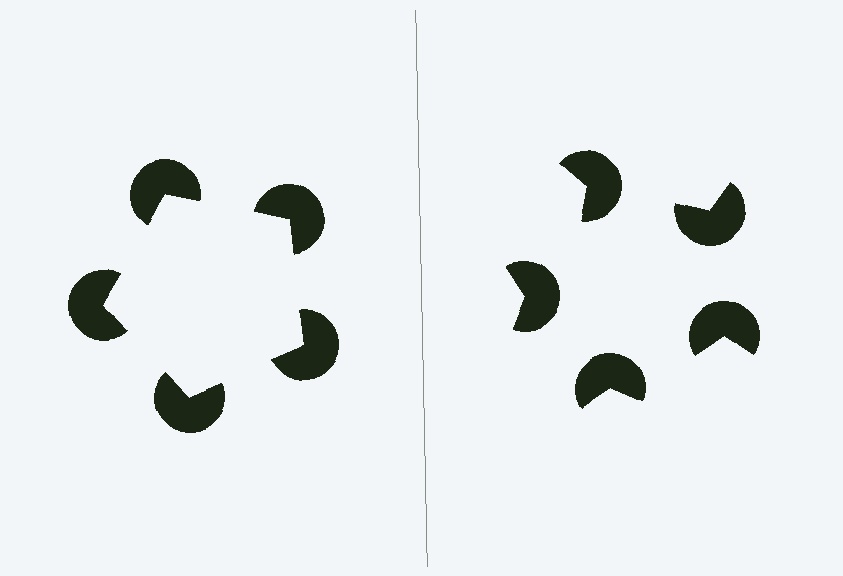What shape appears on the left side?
An illusory pentagon.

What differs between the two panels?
The pac-man discs are positioned identically on both sides; only the wedge orientations differ. On the left they align to a pentagon; on the right they are misaligned.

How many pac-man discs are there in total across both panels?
10 — 5 on each side.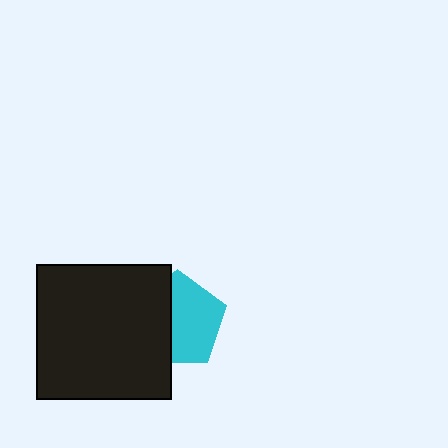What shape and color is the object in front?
The object in front is a black square.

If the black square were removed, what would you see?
You would see the complete cyan pentagon.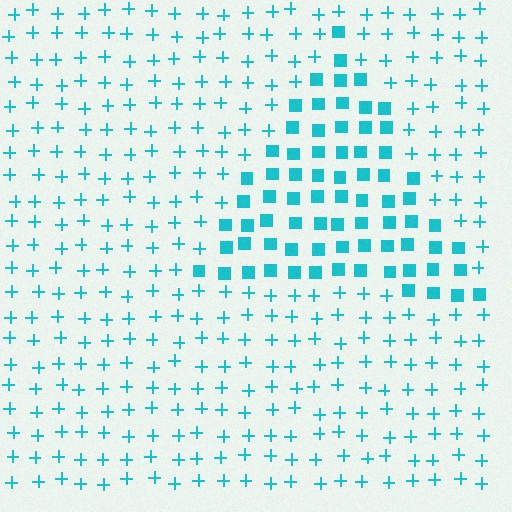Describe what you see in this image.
The image is filled with small cyan elements arranged in a uniform grid. A triangle-shaped region contains squares, while the surrounding area contains plus signs. The boundary is defined purely by the change in element shape.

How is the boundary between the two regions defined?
The boundary is defined by a change in element shape: squares inside vs. plus signs outside. All elements share the same color and spacing.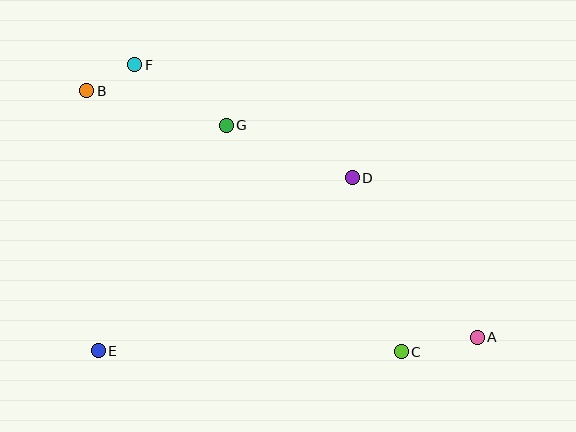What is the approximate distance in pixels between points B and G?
The distance between B and G is approximately 144 pixels.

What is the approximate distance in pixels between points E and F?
The distance between E and F is approximately 289 pixels.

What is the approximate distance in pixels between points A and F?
The distance between A and F is approximately 438 pixels.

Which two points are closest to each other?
Points B and F are closest to each other.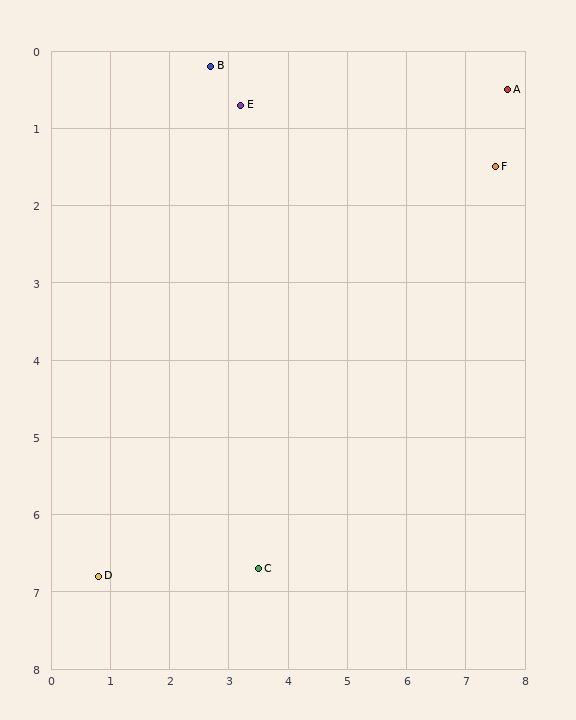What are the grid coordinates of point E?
Point E is at approximately (3.2, 0.7).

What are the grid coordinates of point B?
Point B is at approximately (2.7, 0.2).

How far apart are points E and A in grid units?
Points E and A are about 4.5 grid units apart.